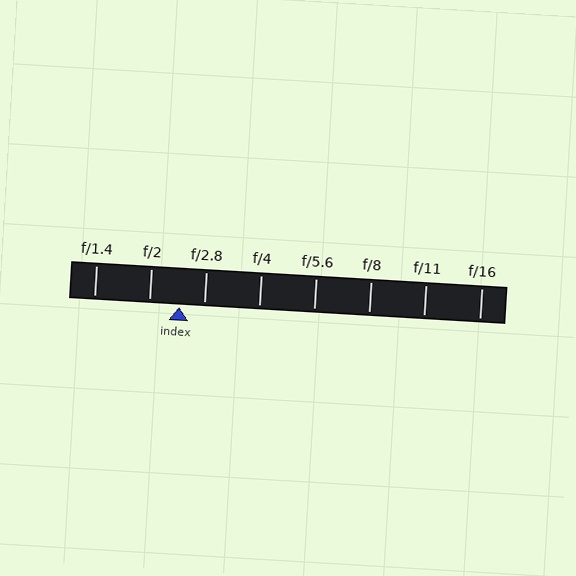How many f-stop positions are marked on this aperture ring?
There are 8 f-stop positions marked.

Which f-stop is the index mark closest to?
The index mark is closest to f/2.8.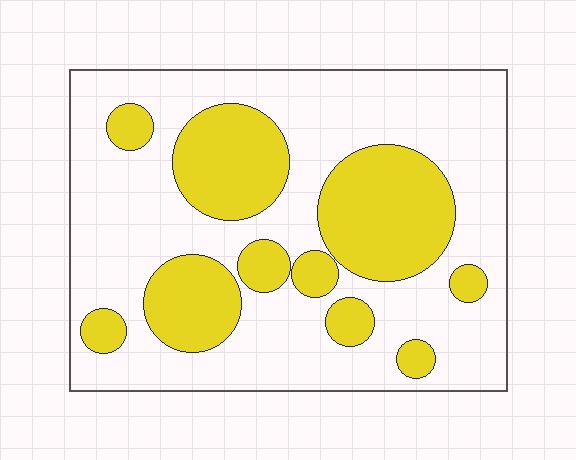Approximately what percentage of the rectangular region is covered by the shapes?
Approximately 30%.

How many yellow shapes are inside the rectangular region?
10.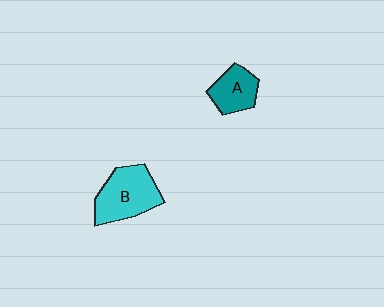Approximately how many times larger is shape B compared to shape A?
Approximately 1.6 times.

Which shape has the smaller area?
Shape A (teal).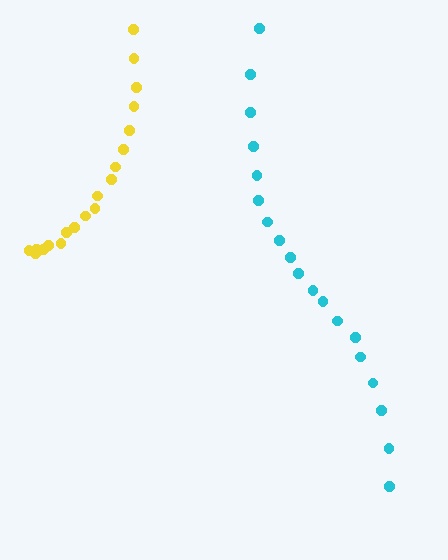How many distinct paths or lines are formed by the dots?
There are 2 distinct paths.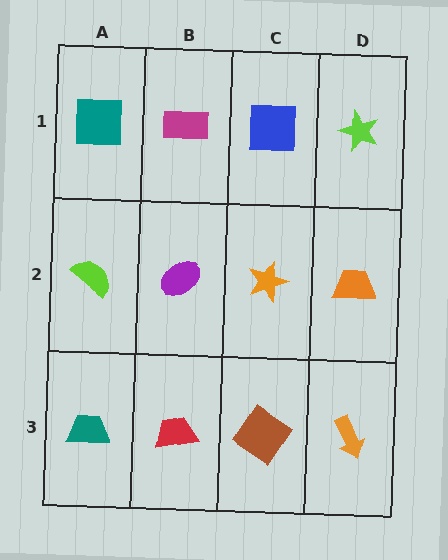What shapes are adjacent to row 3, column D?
An orange trapezoid (row 2, column D), a brown diamond (row 3, column C).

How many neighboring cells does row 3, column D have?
2.